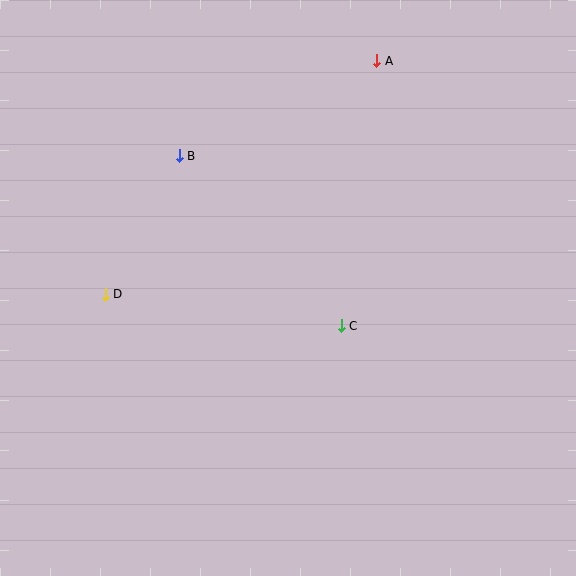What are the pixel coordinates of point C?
Point C is at (341, 326).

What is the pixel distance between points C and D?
The distance between C and D is 238 pixels.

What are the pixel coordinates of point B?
Point B is at (179, 156).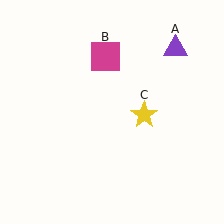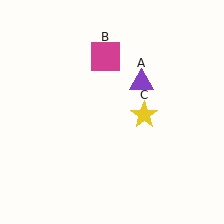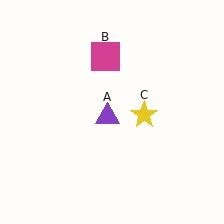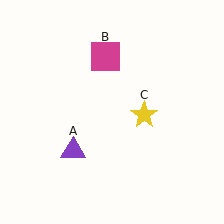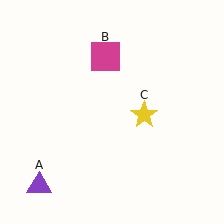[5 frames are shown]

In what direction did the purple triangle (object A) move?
The purple triangle (object A) moved down and to the left.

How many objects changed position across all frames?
1 object changed position: purple triangle (object A).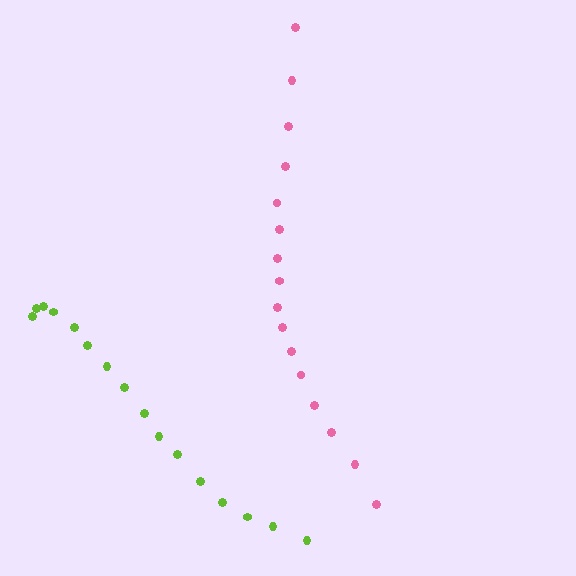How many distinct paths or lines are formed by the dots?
There are 2 distinct paths.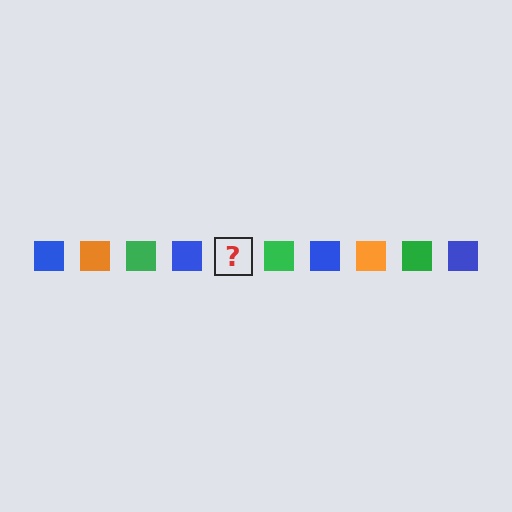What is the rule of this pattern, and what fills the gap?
The rule is that the pattern cycles through blue, orange, green squares. The gap should be filled with an orange square.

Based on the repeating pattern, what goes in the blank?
The blank should be an orange square.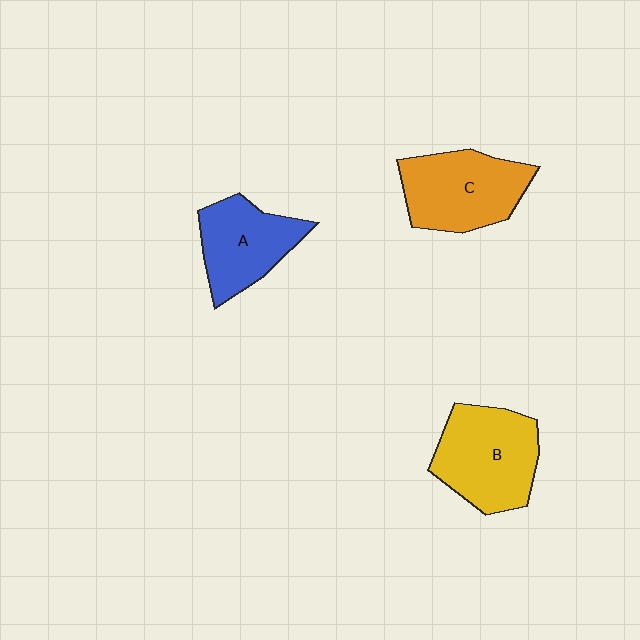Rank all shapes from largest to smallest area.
From largest to smallest: B (yellow), C (orange), A (blue).